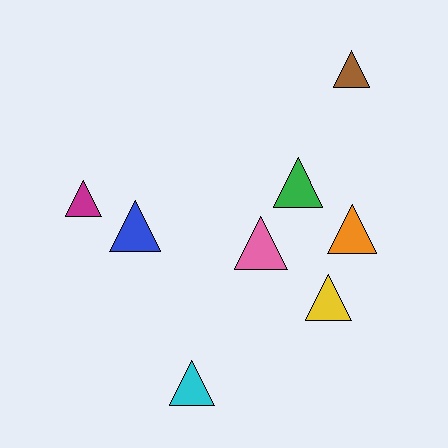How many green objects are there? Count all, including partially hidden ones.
There is 1 green object.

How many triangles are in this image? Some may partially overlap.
There are 8 triangles.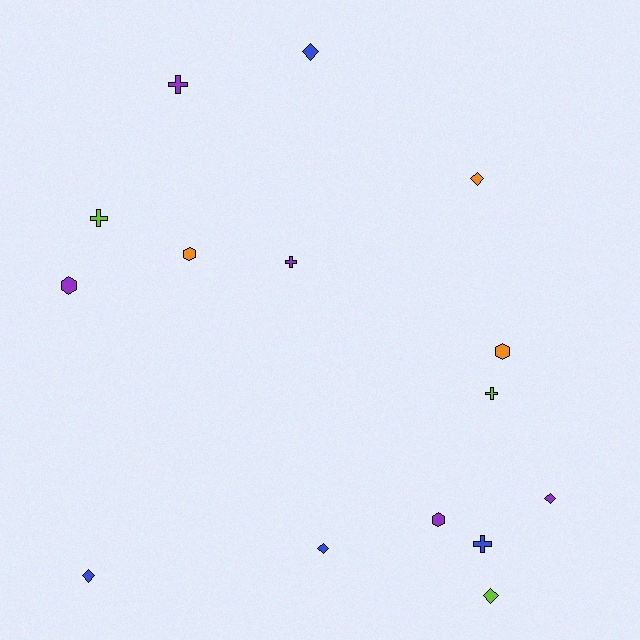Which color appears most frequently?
Purple, with 5 objects.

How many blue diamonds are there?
There are 3 blue diamonds.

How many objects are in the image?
There are 15 objects.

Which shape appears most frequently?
Diamond, with 6 objects.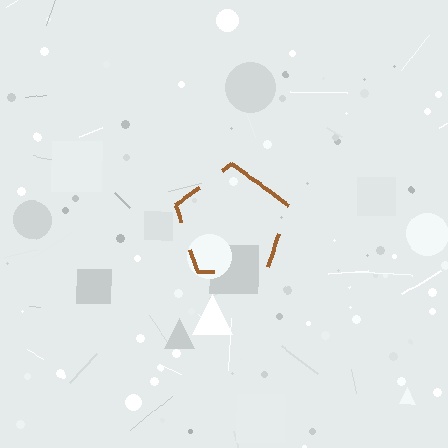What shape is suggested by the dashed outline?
The dashed outline suggests a pentagon.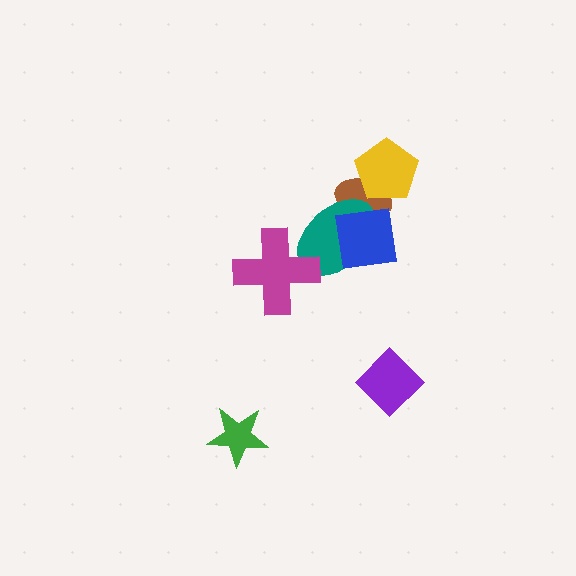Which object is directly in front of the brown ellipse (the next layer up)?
The teal ellipse is directly in front of the brown ellipse.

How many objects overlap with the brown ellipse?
3 objects overlap with the brown ellipse.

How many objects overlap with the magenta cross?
1 object overlaps with the magenta cross.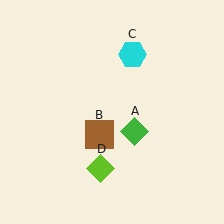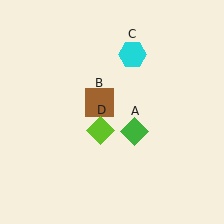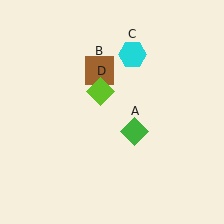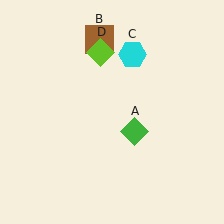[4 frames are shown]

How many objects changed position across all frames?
2 objects changed position: brown square (object B), lime diamond (object D).